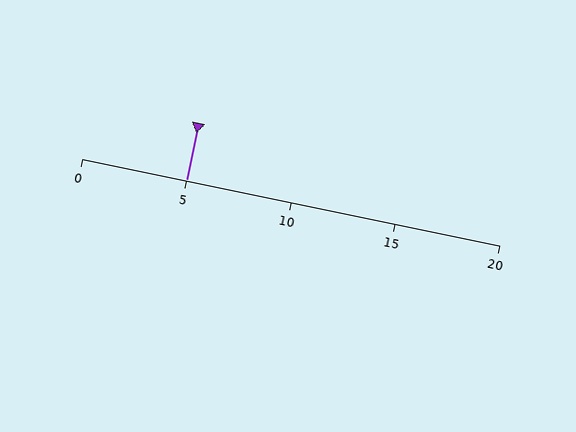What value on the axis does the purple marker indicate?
The marker indicates approximately 5.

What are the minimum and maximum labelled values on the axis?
The axis runs from 0 to 20.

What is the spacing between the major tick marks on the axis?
The major ticks are spaced 5 apart.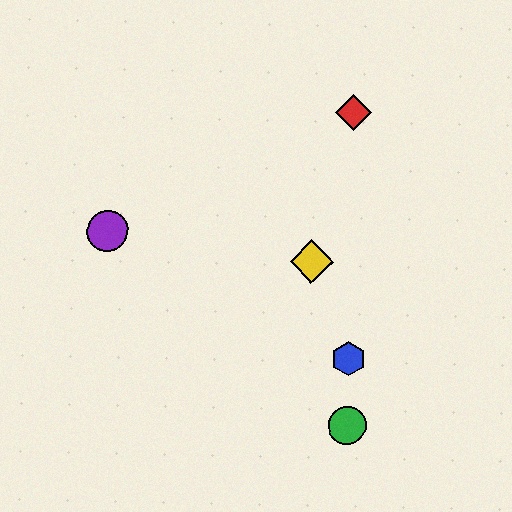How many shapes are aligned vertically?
3 shapes (the red diamond, the blue hexagon, the green circle) are aligned vertically.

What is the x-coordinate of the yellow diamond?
The yellow diamond is at x≈312.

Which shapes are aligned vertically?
The red diamond, the blue hexagon, the green circle are aligned vertically.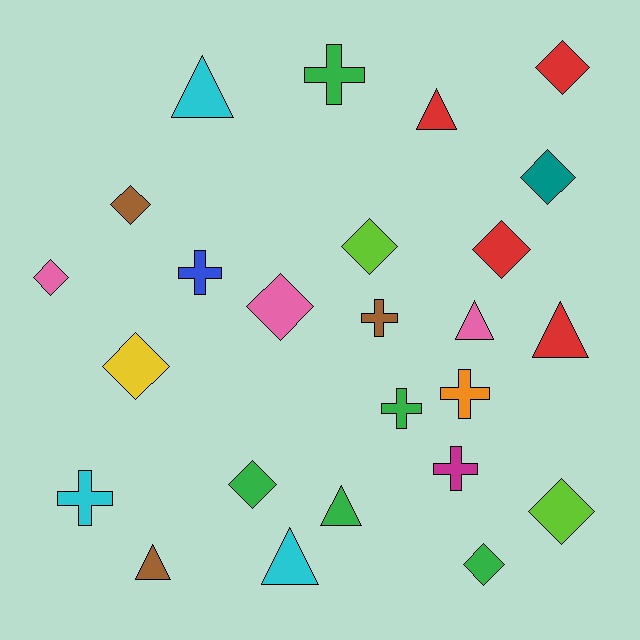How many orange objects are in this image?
There is 1 orange object.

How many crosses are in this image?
There are 7 crosses.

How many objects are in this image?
There are 25 objects.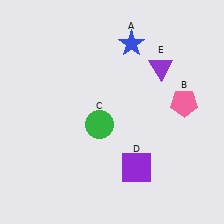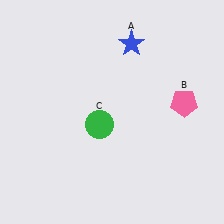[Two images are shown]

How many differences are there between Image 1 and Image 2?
There are 2 differences between the two images.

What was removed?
The purple square (D), the purple triangle (E) were removed in Image 2.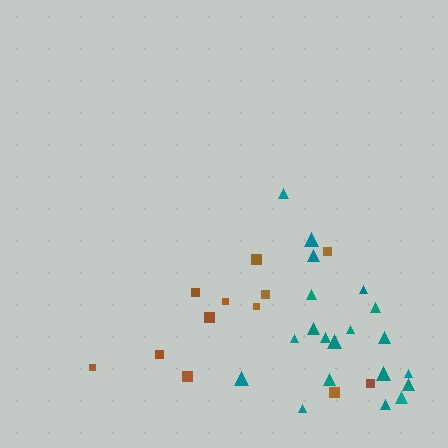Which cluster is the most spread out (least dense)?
Brown.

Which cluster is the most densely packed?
Teal.